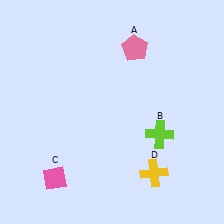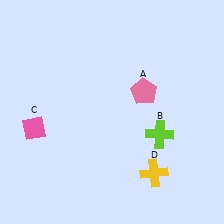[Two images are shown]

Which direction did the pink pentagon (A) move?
The pink pentagon (A) moved down.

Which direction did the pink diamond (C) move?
The pink diamond (C) moved up.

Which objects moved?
The objects that moved are: the pink pentagon (A), the pink diamond (C).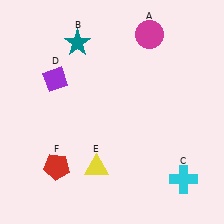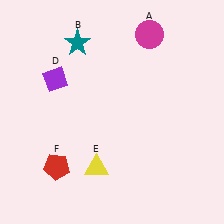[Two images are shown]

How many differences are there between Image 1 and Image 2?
There is 1 difference between the two images.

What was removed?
The cyan cross (C) was removed in Image 2.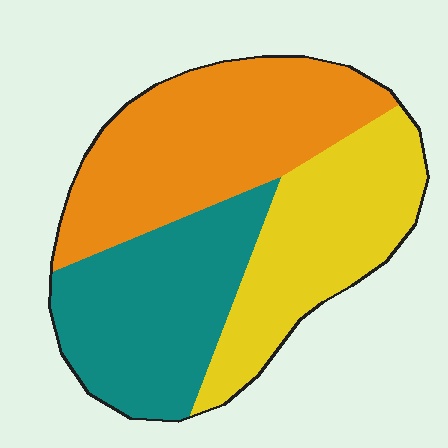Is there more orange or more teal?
Orange.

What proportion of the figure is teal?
Teal takes up about one third (1/3) of the figure.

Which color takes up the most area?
Orange, at roughly 40%.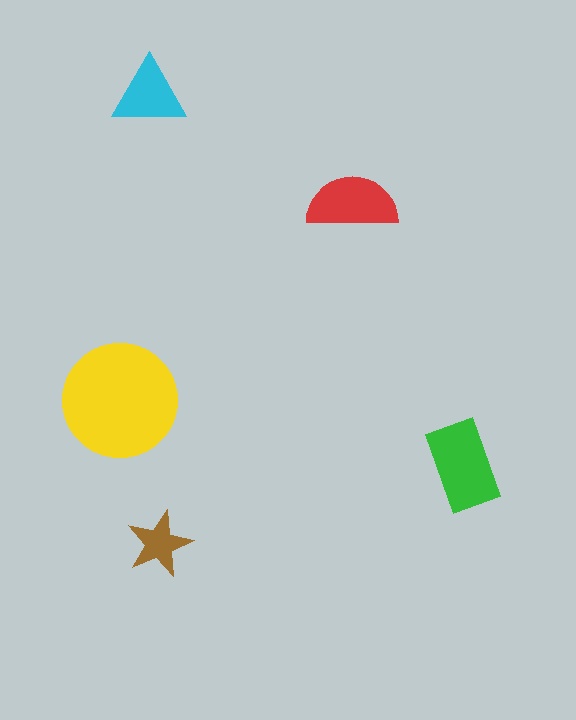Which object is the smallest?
The brown star.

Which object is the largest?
The yellow circle.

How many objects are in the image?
There are 5 objects in the image.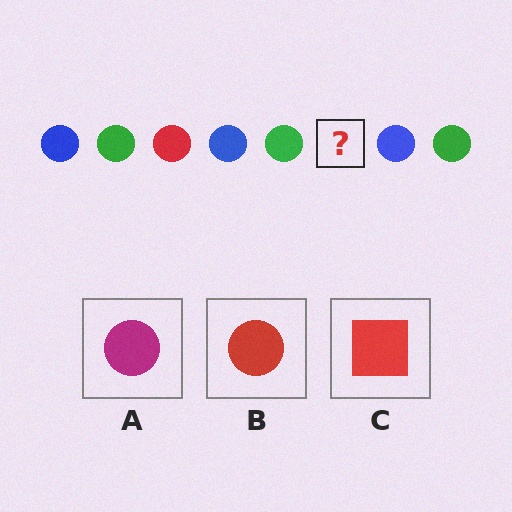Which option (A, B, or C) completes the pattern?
B.